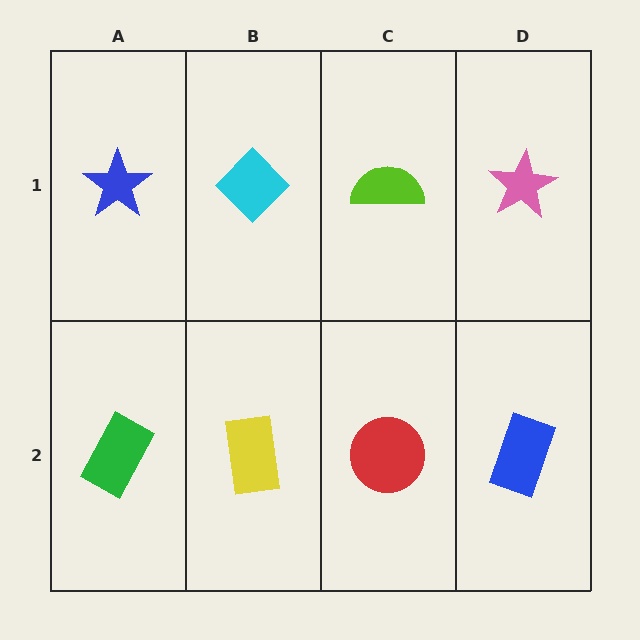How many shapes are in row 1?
4 shapes.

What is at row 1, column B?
A cyan diamond.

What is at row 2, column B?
A yellow rectangle.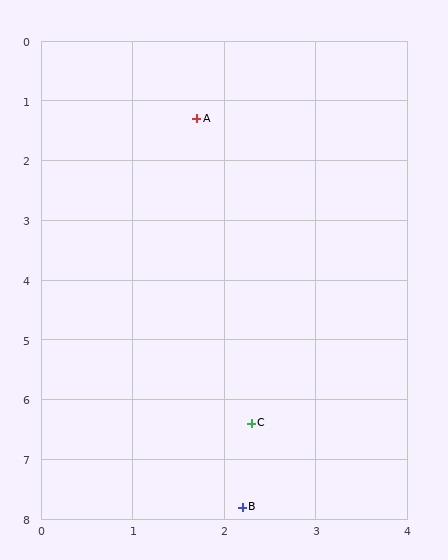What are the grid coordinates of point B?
Point B is at approximately (2.2, 7.8).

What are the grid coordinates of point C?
Point C is at approximately (2.3, 6.4).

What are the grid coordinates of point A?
Point A is at approximately (1.7, 1.3).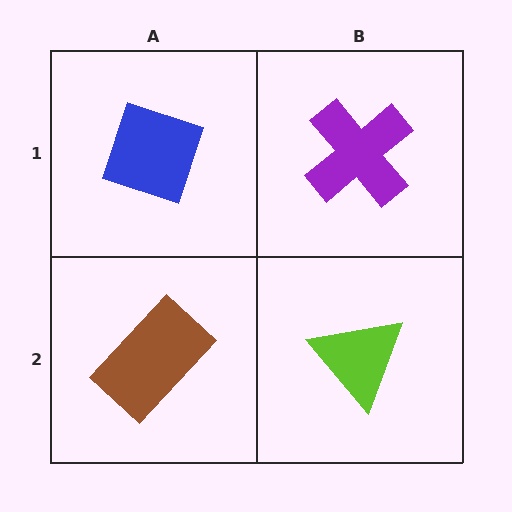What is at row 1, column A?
A blue diamond.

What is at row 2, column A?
A brown rectangle.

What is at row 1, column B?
A purple cross.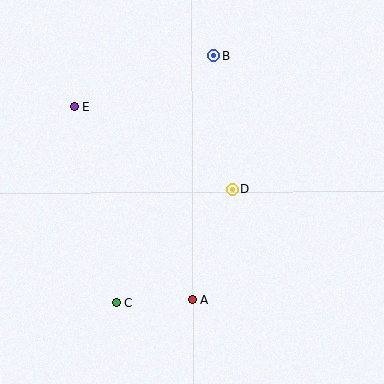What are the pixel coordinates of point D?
Point D is at (232, 189).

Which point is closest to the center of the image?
Point D at (232, 189) is closest to the center.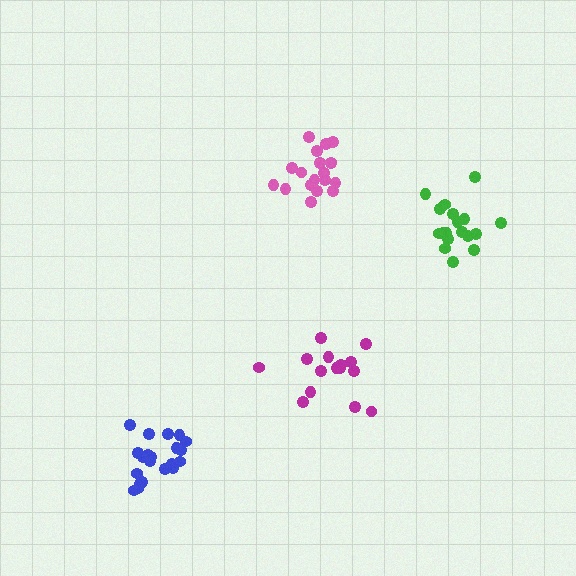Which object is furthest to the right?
The green cluster is rightmost.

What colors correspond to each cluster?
The clusters are colored: magenta, green, pink, blue.